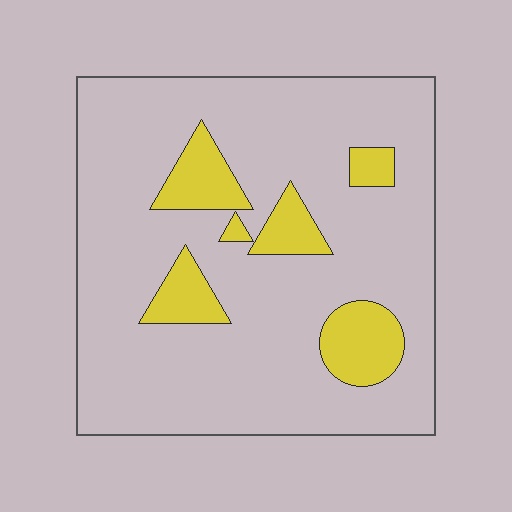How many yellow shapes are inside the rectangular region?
6.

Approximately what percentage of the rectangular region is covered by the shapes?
Approximately 15%.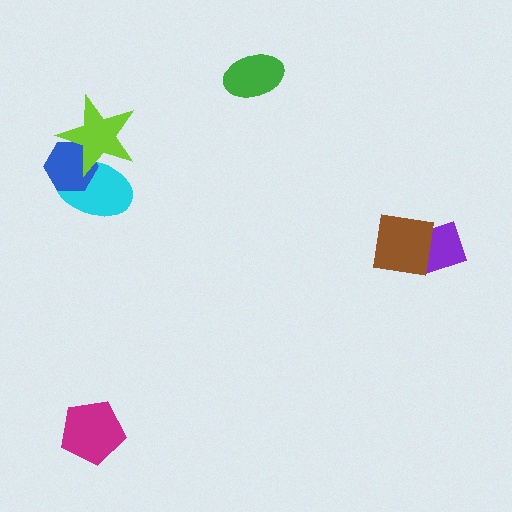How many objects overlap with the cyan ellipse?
2 objects overlap with the cyan ellipse.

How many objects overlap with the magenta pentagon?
0 objects overlap with the magenta pentagon.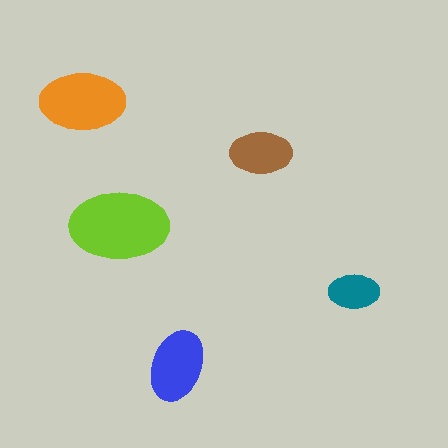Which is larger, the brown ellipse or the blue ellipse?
The blue one.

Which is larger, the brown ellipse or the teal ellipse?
The brown one.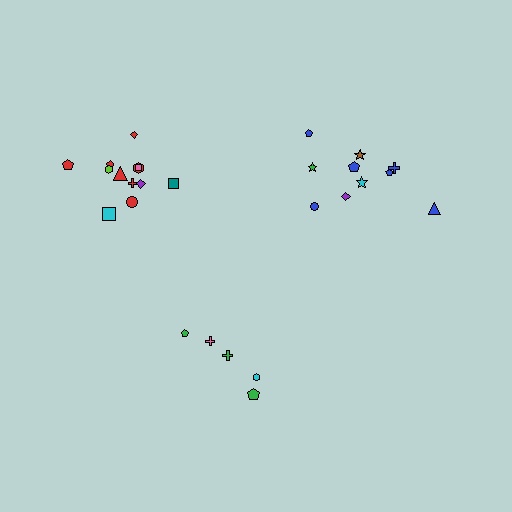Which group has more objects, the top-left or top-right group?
The top-left group.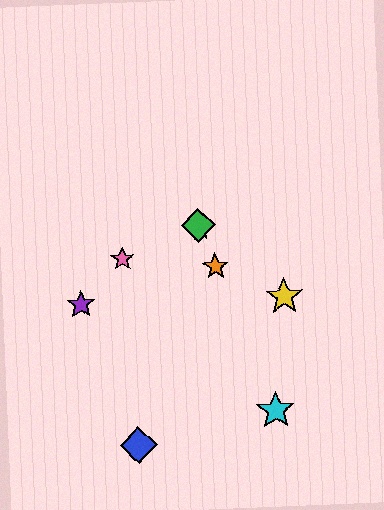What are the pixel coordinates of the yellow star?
The yellow star is at (284, 297).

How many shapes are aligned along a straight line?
4 shapes (the red star, the green diamond, the orange star, the cyan star) are aligned along a straight line.